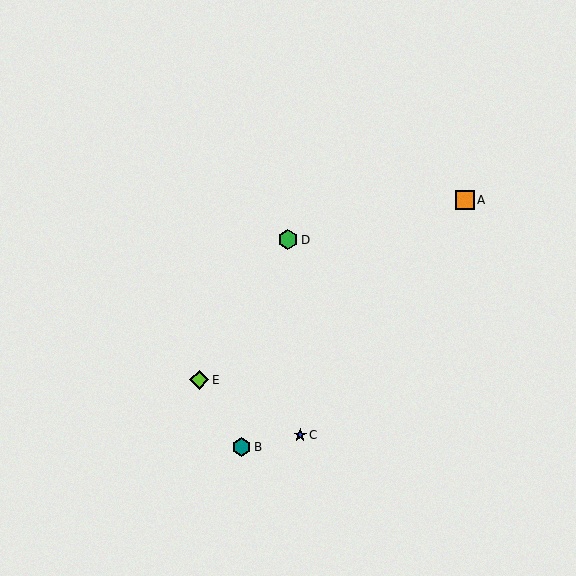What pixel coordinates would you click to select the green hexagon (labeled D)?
Click at (288, 240) to select the green hexagon D.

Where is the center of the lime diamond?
The center of the lime diamond is at (199, 380).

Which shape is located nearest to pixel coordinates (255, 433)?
The teal hexagon (labeled B) at (241, 447) is nearest to that location.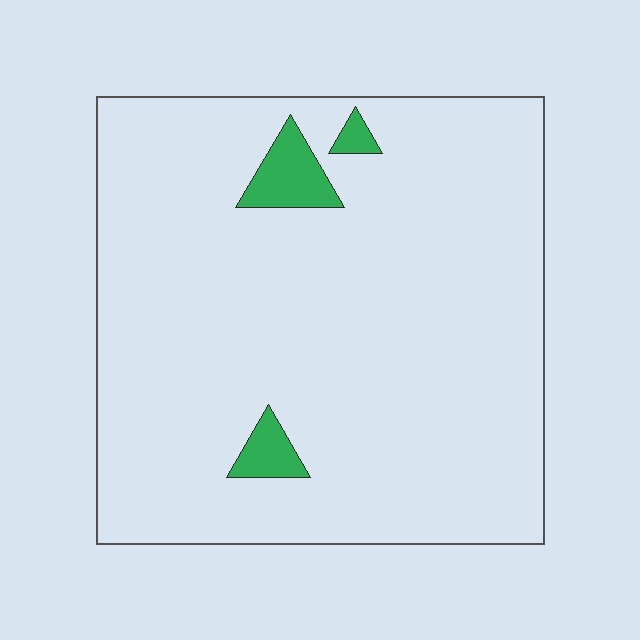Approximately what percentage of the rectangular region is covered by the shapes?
Approximately 5%.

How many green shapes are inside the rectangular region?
3.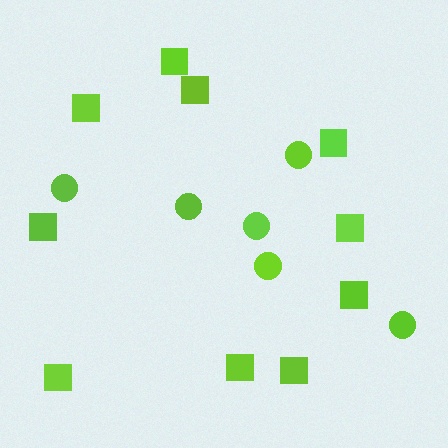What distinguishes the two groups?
There are 2 groups: one group of circles (6) and one group of squares (10).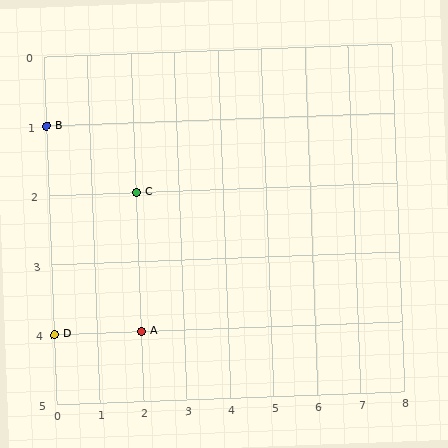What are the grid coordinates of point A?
Point A is at grid coordinates (2, 4).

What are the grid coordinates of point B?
Point B is at grid coordinates (0, 1).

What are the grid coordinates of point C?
Point C is at grid coordinates (2, 2).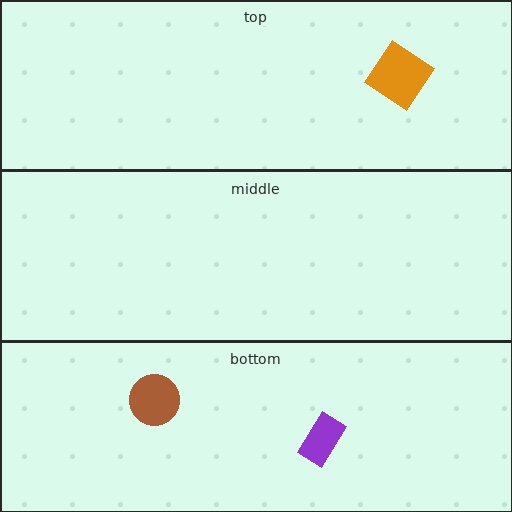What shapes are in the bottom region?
The purple rectangle, the brown circle.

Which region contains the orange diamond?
The top region.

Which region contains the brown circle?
The bottom region.